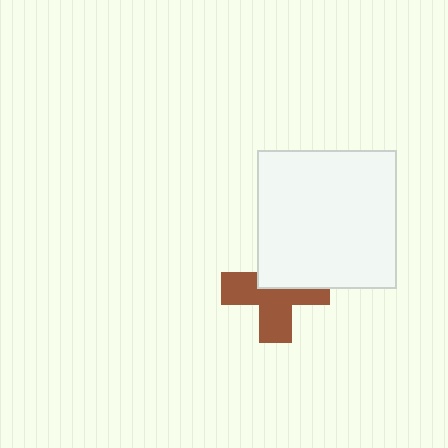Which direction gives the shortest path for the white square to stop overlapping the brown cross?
Moving up gives the shortest separation.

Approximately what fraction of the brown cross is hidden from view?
Roughly 41% of the brown cross is hidden behind the white square.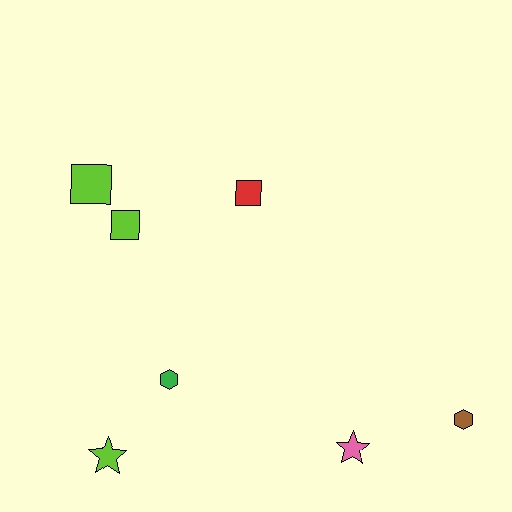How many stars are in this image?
There are 2 stars.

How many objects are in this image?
There are 7 objects.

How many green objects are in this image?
There is 1 green object.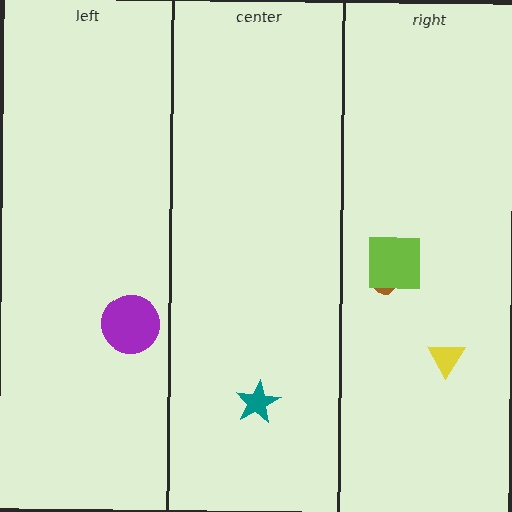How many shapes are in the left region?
1.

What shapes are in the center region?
The teal star.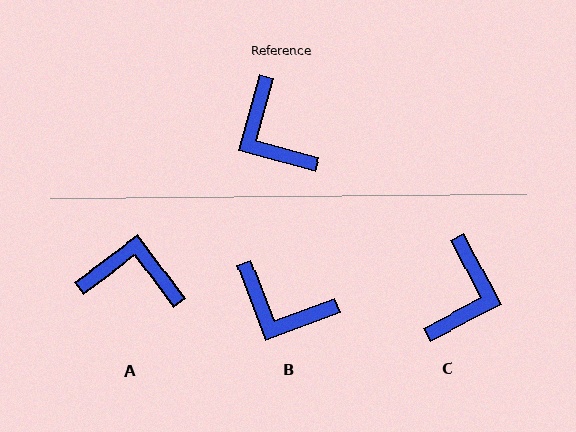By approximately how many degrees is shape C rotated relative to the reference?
Approximately 133 degrees counter-clockwise.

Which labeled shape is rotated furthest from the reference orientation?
C, about 133 degrees away.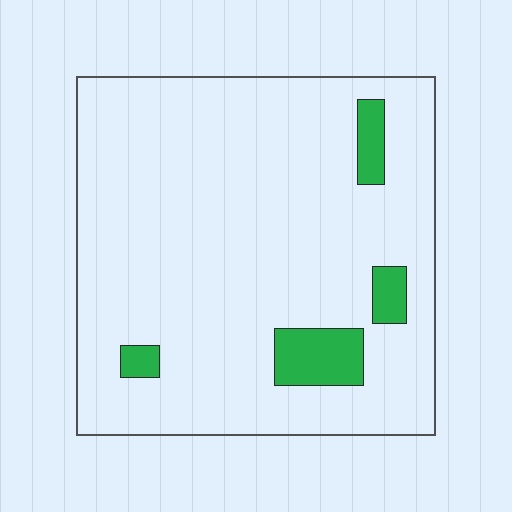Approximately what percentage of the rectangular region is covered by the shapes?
Approximately 10%.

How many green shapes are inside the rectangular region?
4.